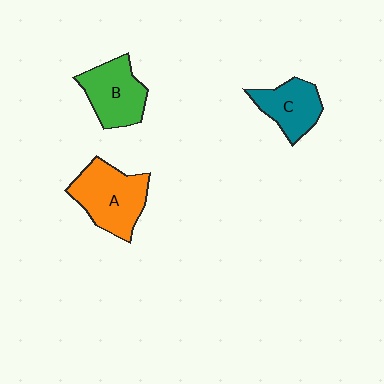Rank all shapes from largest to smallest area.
From largest to smallest: A (orange), B (green), C (teal).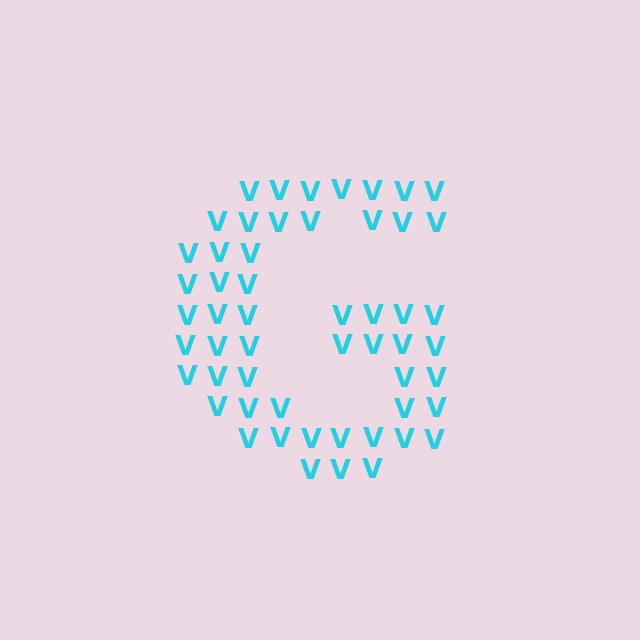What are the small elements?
The small elements are letter V's.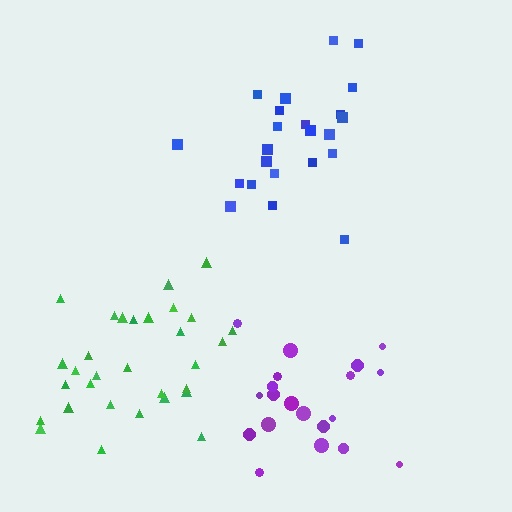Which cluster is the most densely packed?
Green.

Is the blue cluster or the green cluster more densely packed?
Green.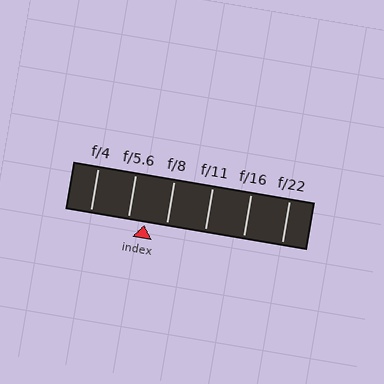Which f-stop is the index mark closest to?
The index mark is closest to f/5.6.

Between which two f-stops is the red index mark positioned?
The index mark is between f/5.6 and f/8.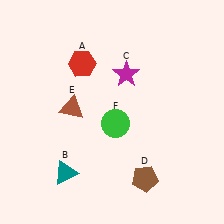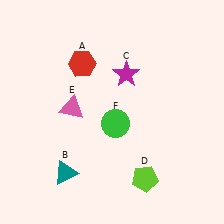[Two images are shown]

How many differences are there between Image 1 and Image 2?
There are 2 differences between the two images.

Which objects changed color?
D changed from brown to lime. E changed from brown to pink.